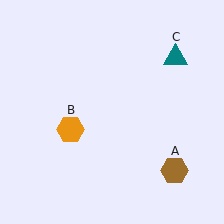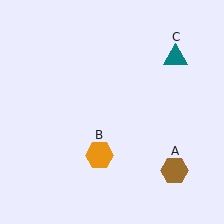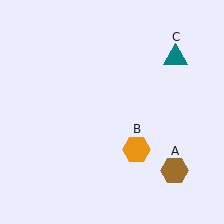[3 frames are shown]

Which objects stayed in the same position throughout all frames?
Brown hexagon (object A) and teal triangle (object C) remained stationary.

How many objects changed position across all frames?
1 object changed position: orange hexagon (object B).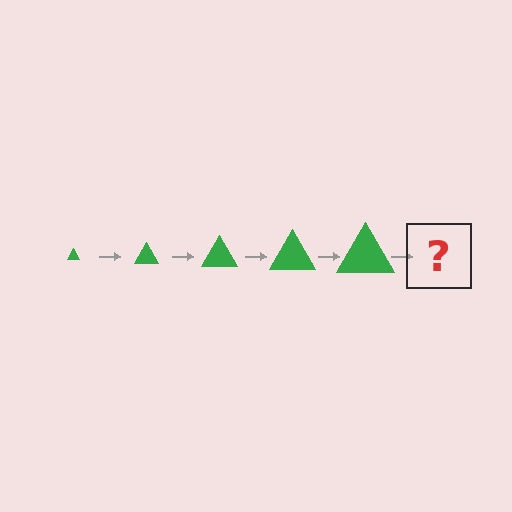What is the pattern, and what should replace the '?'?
The pattern is that the triangle gets progressively larger each step. The '?' should be a green triangle, larger than the previous one.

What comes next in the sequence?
The next element should be a green triangle, larger than the previous one.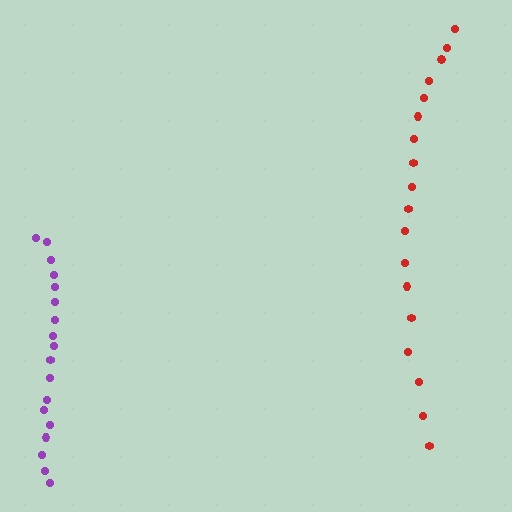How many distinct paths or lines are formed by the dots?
There are 2 distinct paths.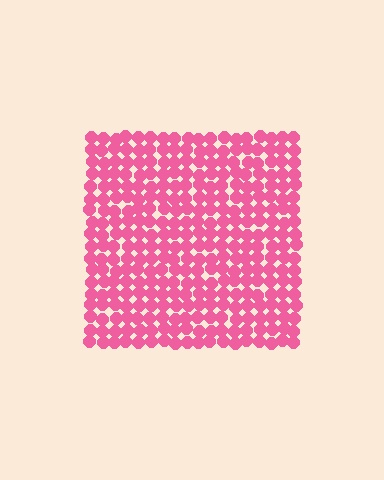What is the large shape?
The large shape is a square.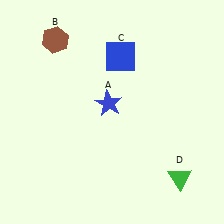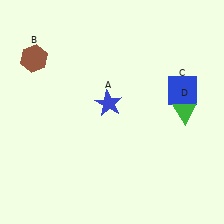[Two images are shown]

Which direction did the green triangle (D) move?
The green triangle (D) moved up.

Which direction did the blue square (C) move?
The blue square (C) moved right.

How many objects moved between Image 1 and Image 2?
3 objects moved between the two images.